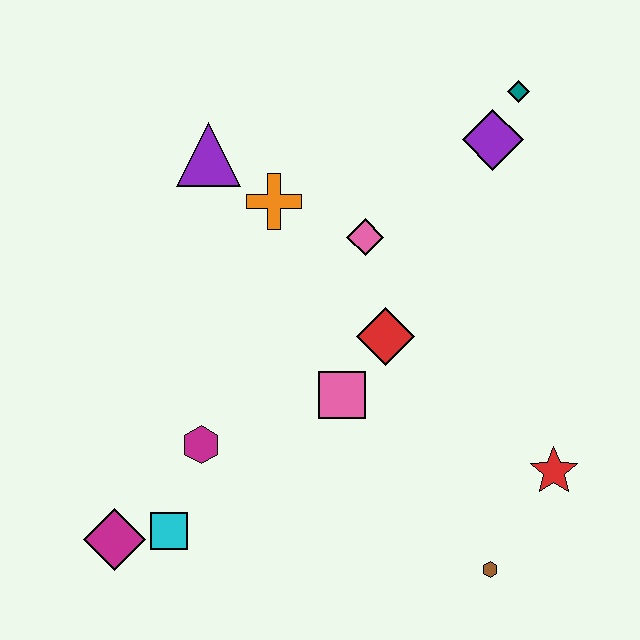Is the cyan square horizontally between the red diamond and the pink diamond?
No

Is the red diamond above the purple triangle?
No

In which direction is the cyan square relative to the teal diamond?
The cyan square is below the teal diamond.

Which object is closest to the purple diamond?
The teal diamond is closest to the purple diamond.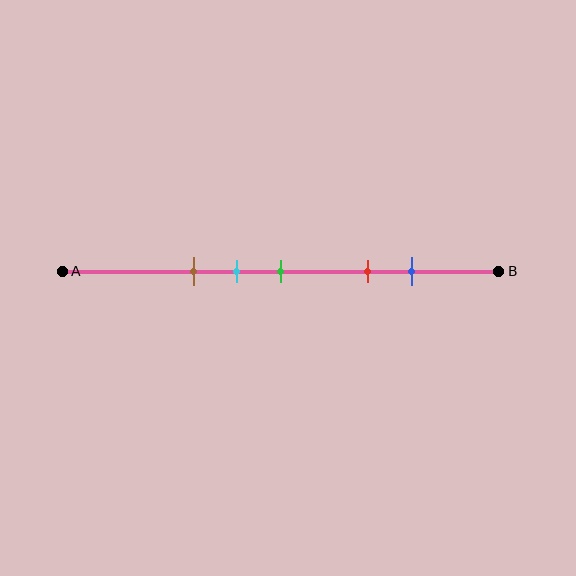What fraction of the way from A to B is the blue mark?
The blue mark is approximately 80% (0.8) of the way from A to B.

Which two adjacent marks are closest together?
The cyan and green marks are the closest adjacent pair.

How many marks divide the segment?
There are 5 marks dividing the segment.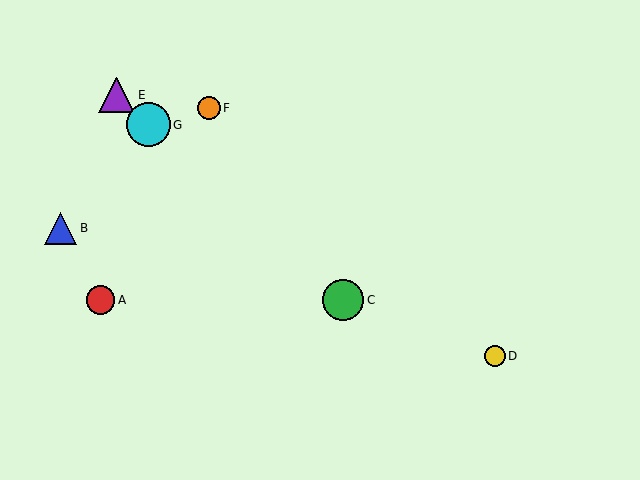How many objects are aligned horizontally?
2 objects (A, C) are aligned horizontally.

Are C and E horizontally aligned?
No, C is at y≈300 and E is at y≈95.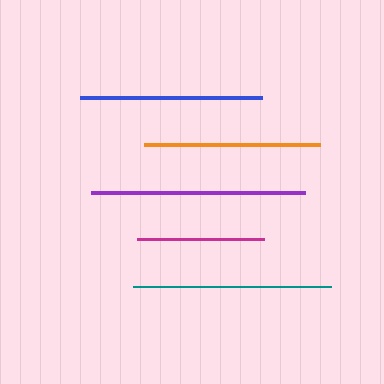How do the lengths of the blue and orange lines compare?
The blue and orange lines are approximately the same length.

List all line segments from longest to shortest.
From longest to shortest: purple, teal, blue, orange, magenta.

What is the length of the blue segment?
The blue segment is approximately 182 pixels long.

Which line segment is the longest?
The purple line is the longest at approximately 213 pixels.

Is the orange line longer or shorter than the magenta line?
The orange line is longer than the magenta line.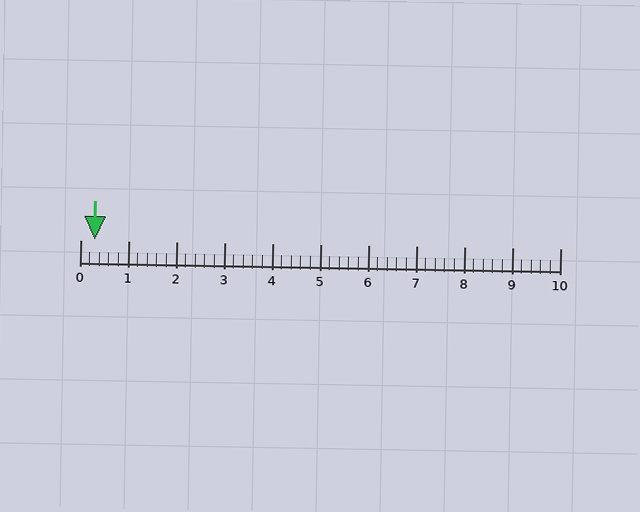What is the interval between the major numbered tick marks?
The major tick marks are spaced 1 units apart.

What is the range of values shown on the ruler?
The ruler shows values from 0 to 10.